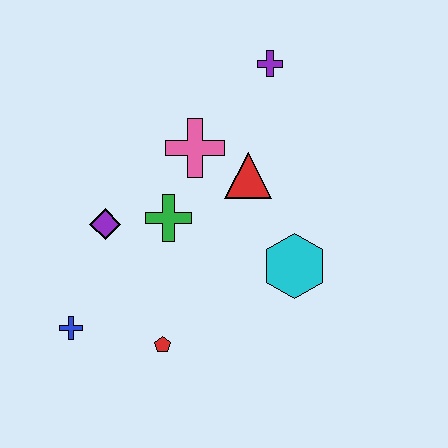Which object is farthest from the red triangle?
The blue cross is farthest from the red triangle.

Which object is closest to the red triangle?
The pink cross is closest to the red triangle.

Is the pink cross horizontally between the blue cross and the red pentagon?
No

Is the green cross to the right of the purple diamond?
Yes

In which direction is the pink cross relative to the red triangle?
The pink cross is to the left of the red triangle.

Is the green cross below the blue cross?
No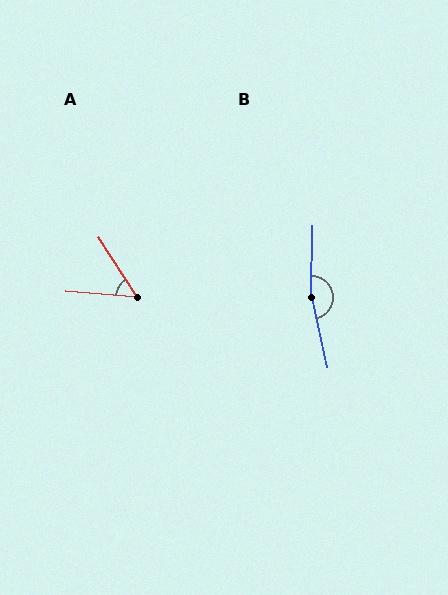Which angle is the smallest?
A, at approximately 52 degrees.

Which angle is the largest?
B, at approximately 167 degrees.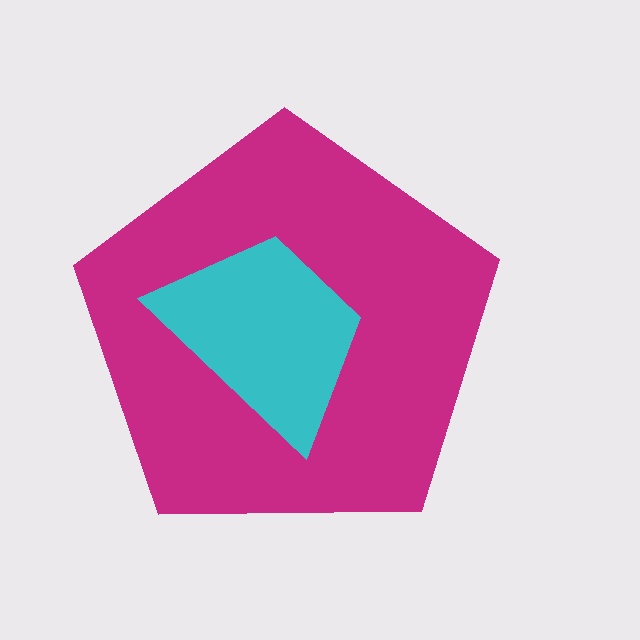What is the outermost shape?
The magenta pentagon.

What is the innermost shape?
The cyan trapezoid.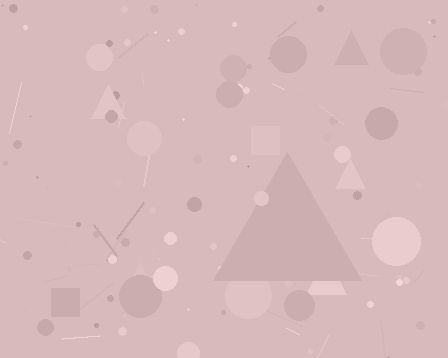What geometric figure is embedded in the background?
A triangle is embedded in the background.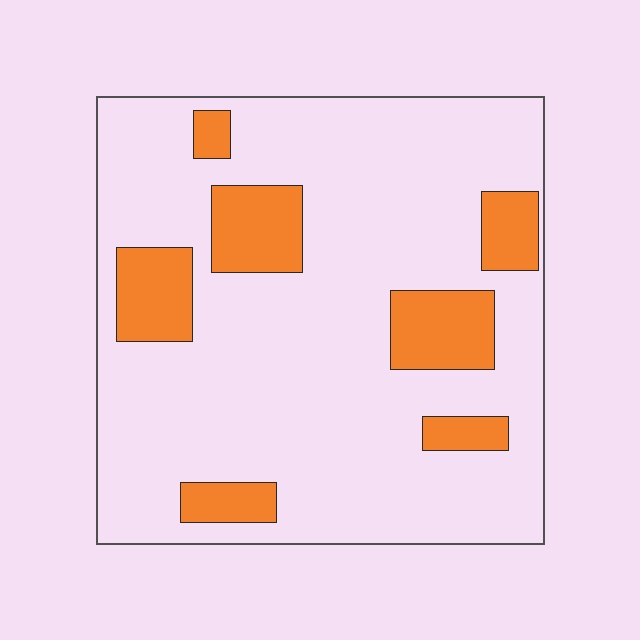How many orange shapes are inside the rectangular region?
7.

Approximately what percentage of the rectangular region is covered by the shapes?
Approximately 20%.